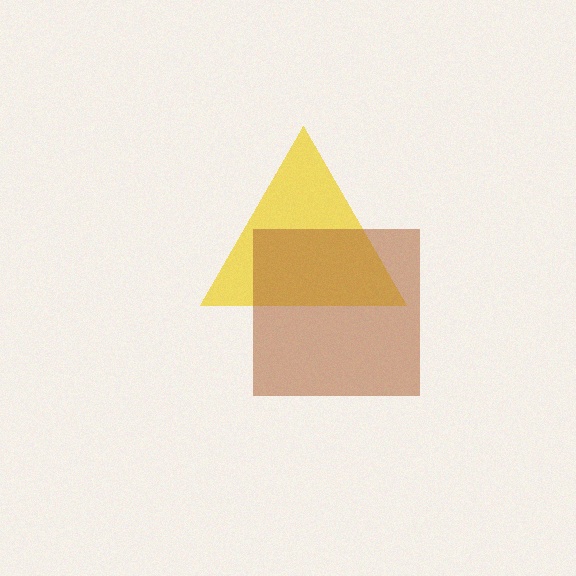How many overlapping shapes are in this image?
There are 2 overlapping shapes in the image.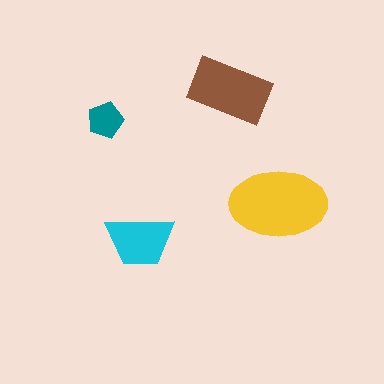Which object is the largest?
The yellow ellipse.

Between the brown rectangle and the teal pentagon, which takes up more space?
The brown rectangle.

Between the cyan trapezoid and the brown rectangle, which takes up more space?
The brown rectangle.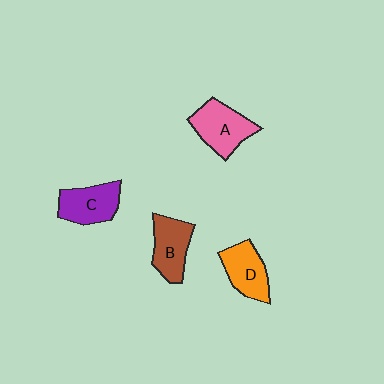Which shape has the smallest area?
Shape D (orange).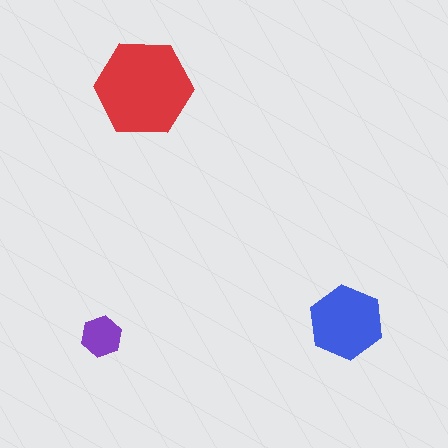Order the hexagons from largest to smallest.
the red one, the blue one, the purple one.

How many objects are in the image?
There are 3 objects in the image.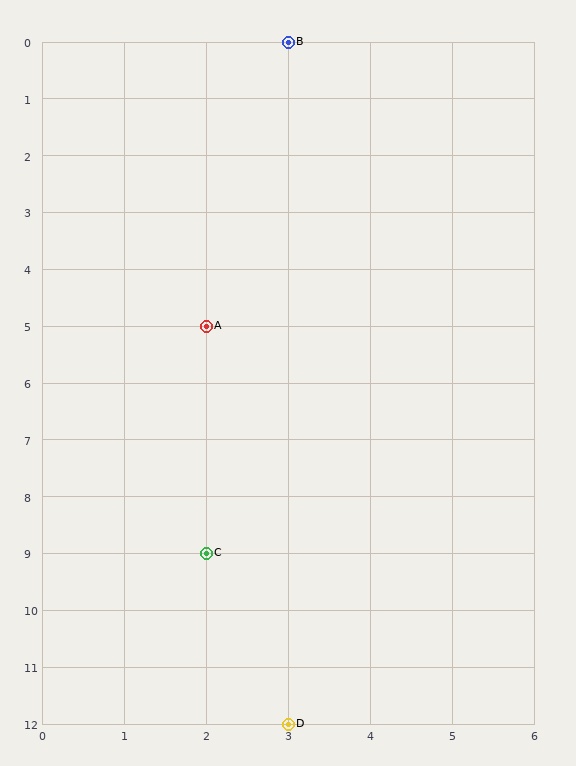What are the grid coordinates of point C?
Point C is at grid coordinates (2, 9).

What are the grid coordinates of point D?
Point D is at grid coordinates (3, 12).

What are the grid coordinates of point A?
Point A is at grid coordinates (2, 5).